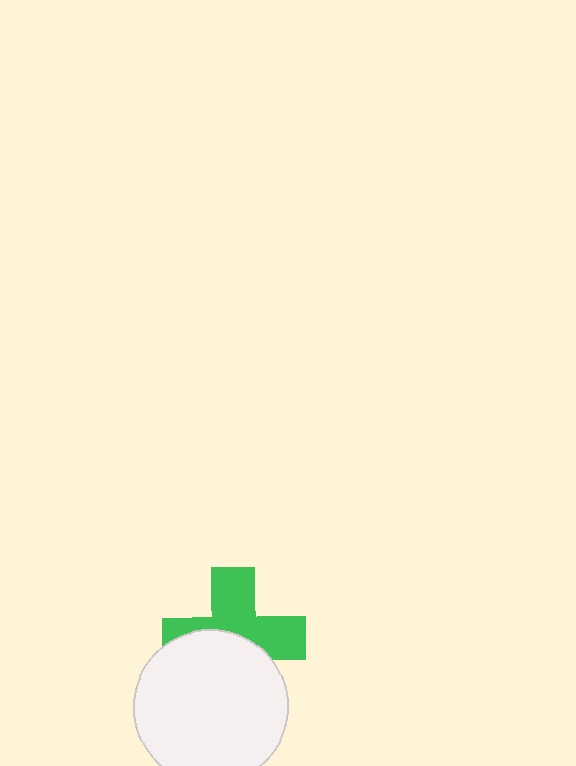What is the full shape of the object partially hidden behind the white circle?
The partially hidden object is a green cross.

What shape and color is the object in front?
The object in front is a white circle.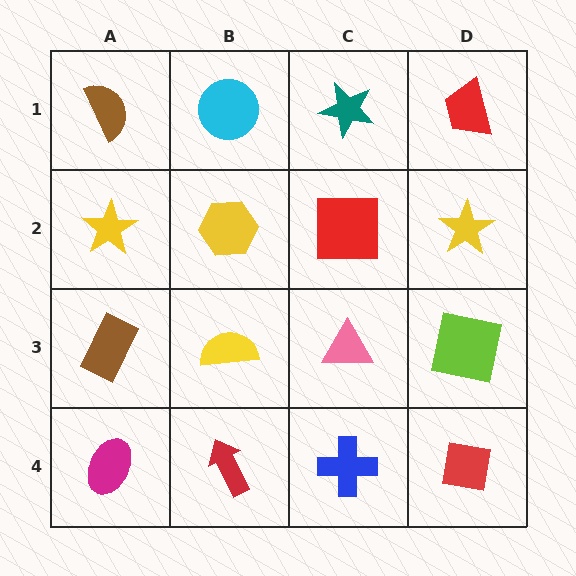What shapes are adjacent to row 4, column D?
A lime square (row 3, column D), a blue cross (row 4, column C).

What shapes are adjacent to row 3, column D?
A yellow star (row 2, column D), a red square (row 4, column D), a pink triangle (row 3, column C).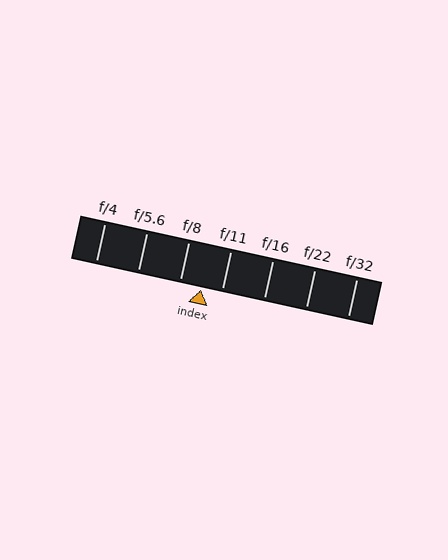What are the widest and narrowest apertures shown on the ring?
The widest aperture shown is f/4 and the narrowest is f/32.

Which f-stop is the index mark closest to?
The index mark is closest to f/11.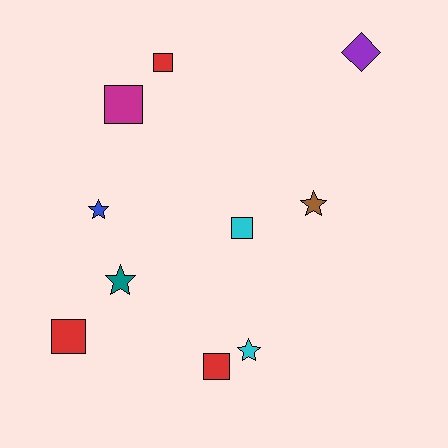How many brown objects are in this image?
There is 1 brown object.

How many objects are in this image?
There are 10 objects.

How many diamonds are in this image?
There is 1 diamond.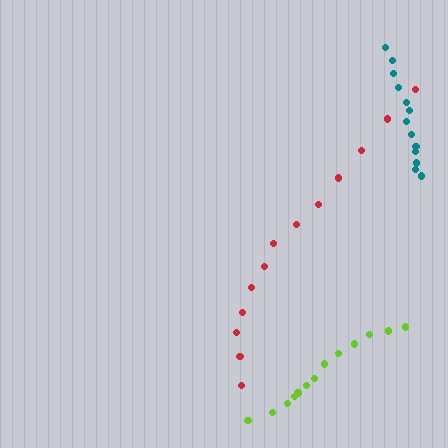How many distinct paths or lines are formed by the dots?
There are 3 distinct paths.